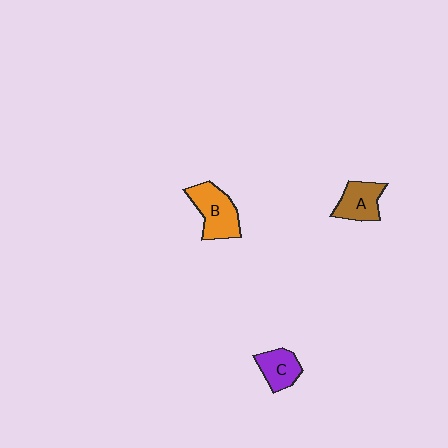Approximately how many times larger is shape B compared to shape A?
Approximately 1.3 times.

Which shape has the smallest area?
Shape C (purple).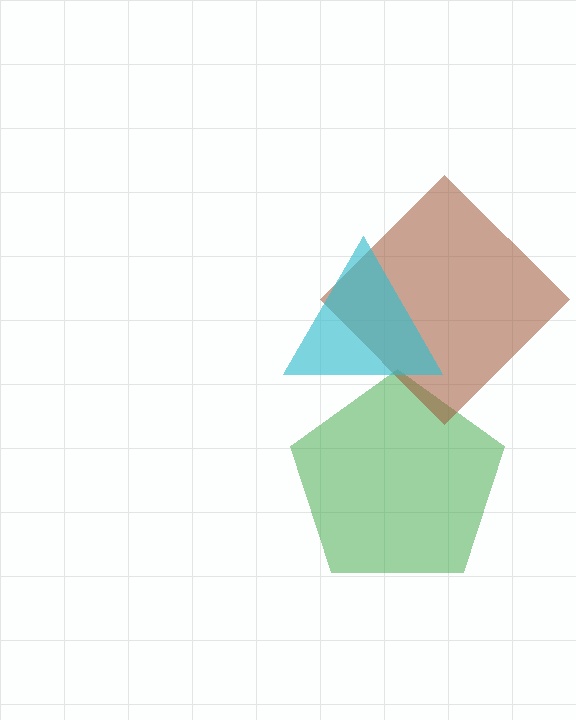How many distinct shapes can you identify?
There are 3 distinct shapes: a green pentagon, a brown diamond, a cyan triangle.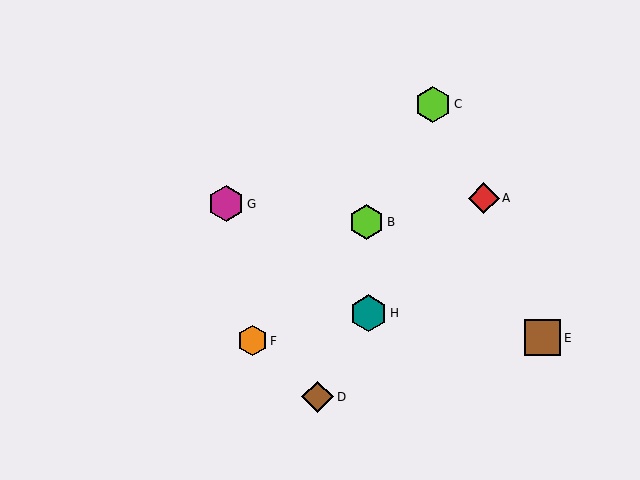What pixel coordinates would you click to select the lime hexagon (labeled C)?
Click at (433, 104) to select the lime hexagon C.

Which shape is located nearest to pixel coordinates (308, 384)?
The brown diamond (labeled D) at (318, 397) is nearest to that location.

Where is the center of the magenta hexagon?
The center of the magenta hexagon is at (226, 204).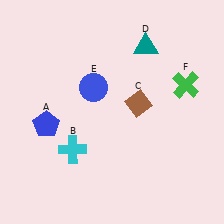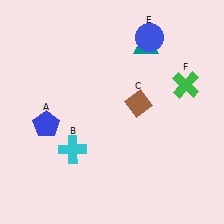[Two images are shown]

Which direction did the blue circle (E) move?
The blue circle (E) moved right.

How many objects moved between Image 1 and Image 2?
1 object moved between the two images.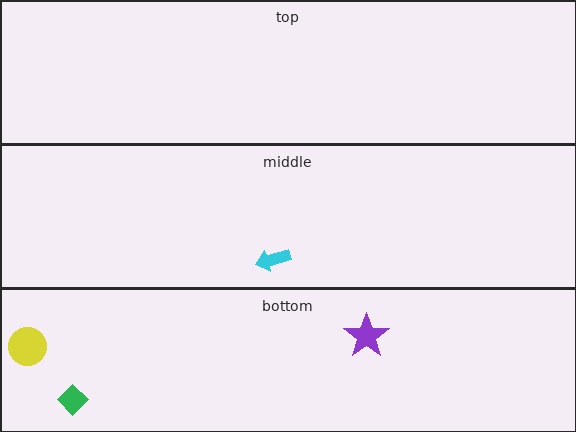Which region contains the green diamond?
The bottom region.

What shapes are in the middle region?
The cyan arrow.